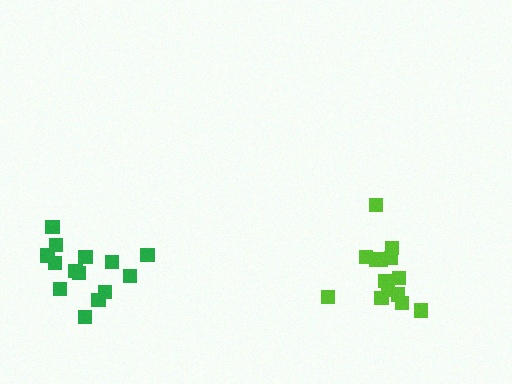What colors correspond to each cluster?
The clusters are colored: lime, green.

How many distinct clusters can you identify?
There are 2 distinct clusters.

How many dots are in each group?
Group 1: 14 dots, Group 2: 14 dots (28 total).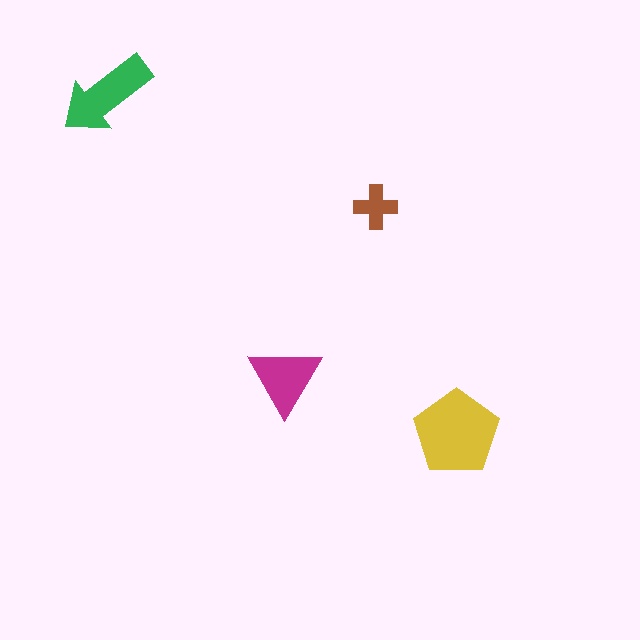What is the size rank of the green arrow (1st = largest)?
2nd.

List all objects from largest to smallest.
The yellow pentagon, the green arrow, the magenta triangle, the brown cross.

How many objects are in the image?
There are 4 objects in the image.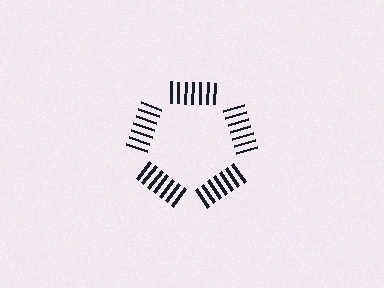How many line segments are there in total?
35 — 7 along each of the 5 edges.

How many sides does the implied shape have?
5 sides — the line-ends trace a pentagon.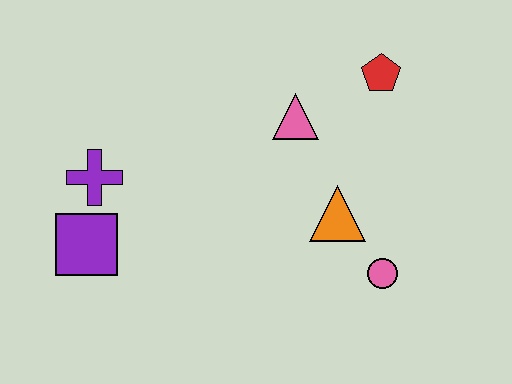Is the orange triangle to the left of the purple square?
No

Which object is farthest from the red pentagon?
The purple square is farthest from the red pentagon.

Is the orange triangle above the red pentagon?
No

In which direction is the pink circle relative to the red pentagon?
The pink circle is below the red pentagon.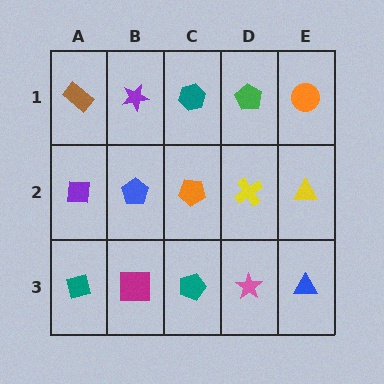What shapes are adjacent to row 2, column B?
A purple star (row 1, column B), a magenta square (row 3, column B), a purple square (row 2, column A), an orange pentagon (row 2, column C).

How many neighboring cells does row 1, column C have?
3.